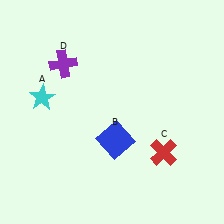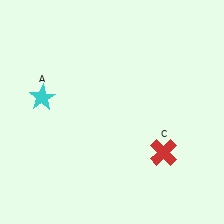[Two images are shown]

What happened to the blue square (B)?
The blue square (B) was removed in Image 2. It was in the bottom-right area of Image 1.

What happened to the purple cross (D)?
The purple cross (D) was removed in Image 2. It was in the top-left area of Image 1.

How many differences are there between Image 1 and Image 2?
There are 2 differences between the two images.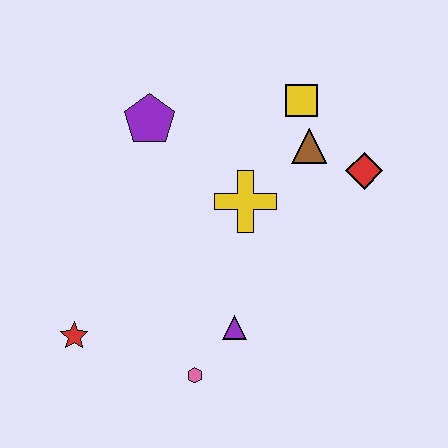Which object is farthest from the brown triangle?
The red star is farthest from the brown triangle.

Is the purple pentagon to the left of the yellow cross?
Yes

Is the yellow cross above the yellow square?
No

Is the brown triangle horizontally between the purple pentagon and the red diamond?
Yes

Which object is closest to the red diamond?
The brown triangle is closest to the red diamond.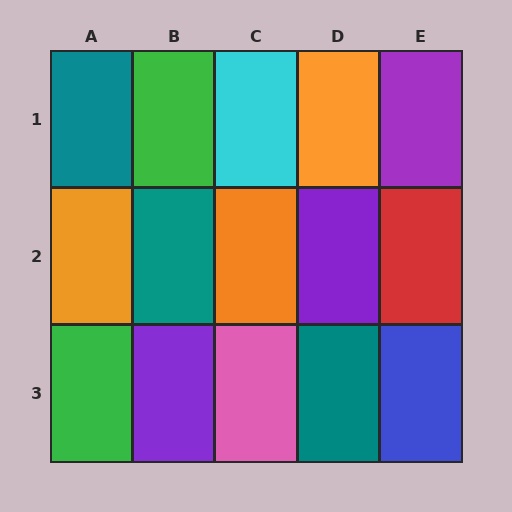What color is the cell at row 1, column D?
Orange.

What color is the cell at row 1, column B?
Green.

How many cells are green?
2 cells are green.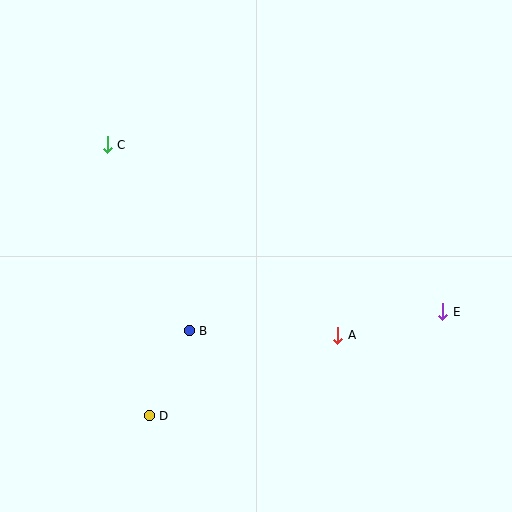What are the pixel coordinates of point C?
Point C is at (107, 145).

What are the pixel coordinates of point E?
Point E is at (443, 312).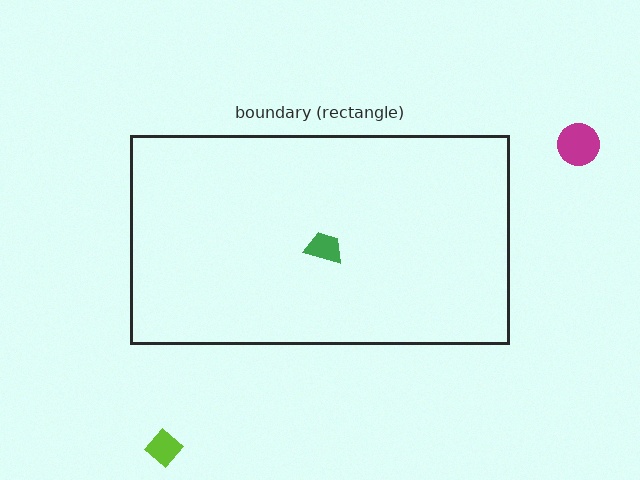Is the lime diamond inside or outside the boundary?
Outside.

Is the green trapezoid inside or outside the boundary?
Inside.